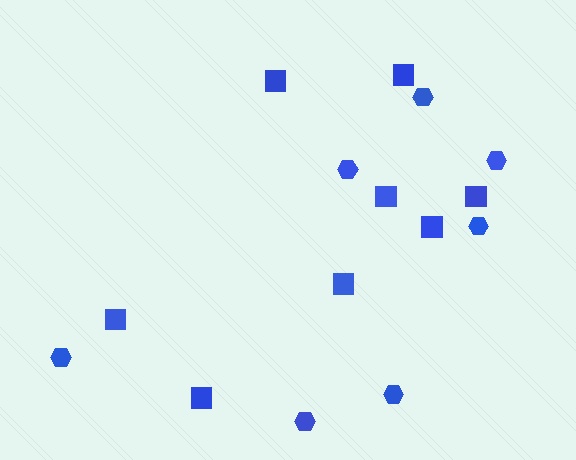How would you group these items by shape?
There are 2 groups: one group of hexagons (7) and one group of squares (8).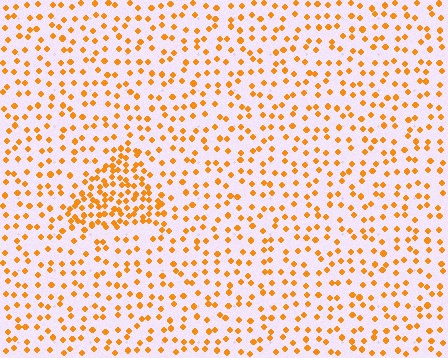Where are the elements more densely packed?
The elements are more densely packed inside the triangle boundary.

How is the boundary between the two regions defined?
The boundary is defined by a change in element density (approximately 2.3x ratio). All elements are the same color, size, and shape.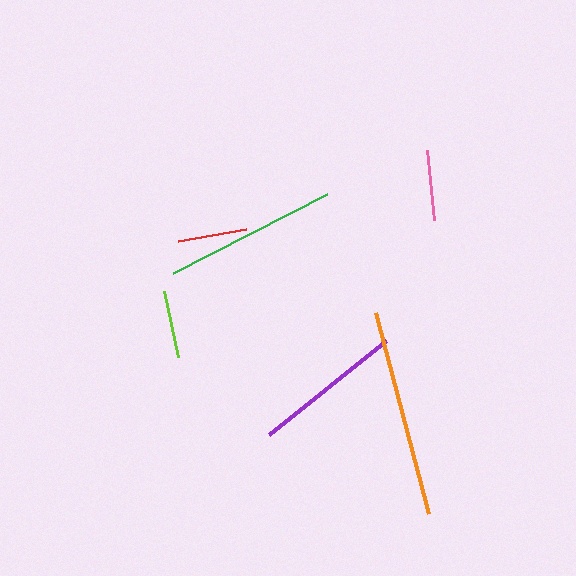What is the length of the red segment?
The red segment is approximately 69 pixels long.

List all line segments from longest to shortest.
From longest to shortest: orange, green, purple, pink, red, lime.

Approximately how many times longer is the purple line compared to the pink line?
The purple line is approximately 2.1 times the length of the pink line.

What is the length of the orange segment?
The orange segment is approximately 208 pixels long.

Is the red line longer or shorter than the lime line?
The red line is longer than the lime line.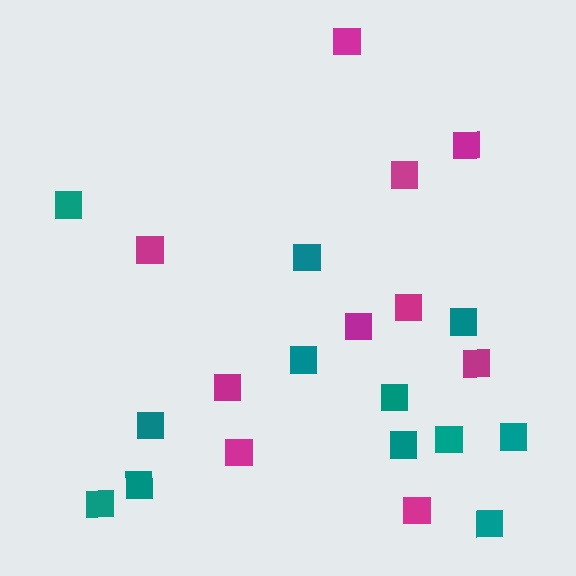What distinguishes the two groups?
There are 2 groups: one group of magenta squares (10) and one group of teal squares (12).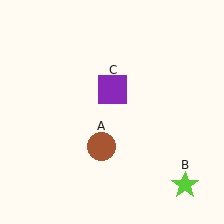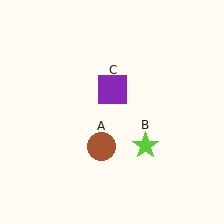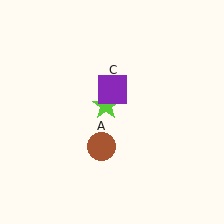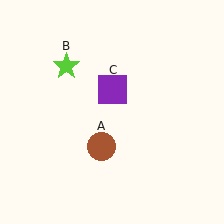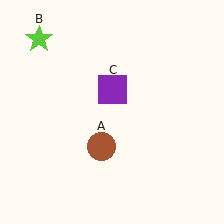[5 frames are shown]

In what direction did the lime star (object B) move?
The lime star (object B) moved up and to the left.